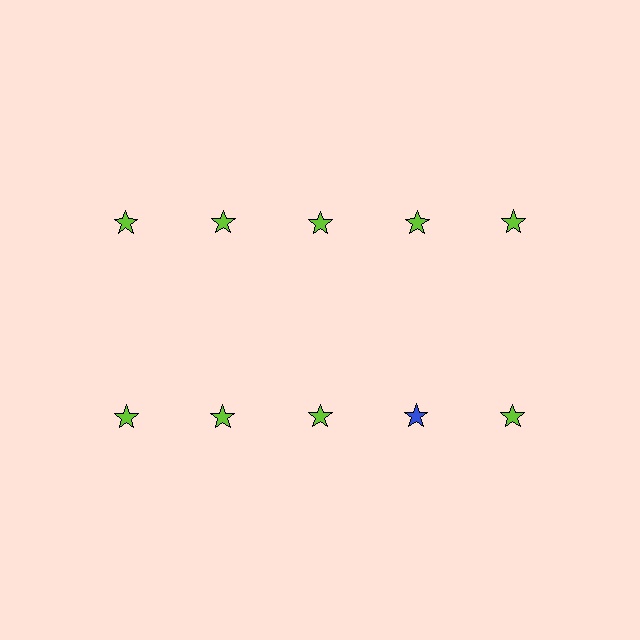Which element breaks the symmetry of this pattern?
The blue star in the second row, second from right column breaks the symmetry. All other shapes are lime stars.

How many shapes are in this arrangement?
There are 10 shapes arranged in a grid pattern.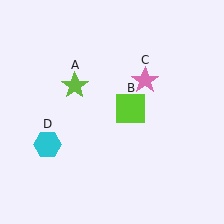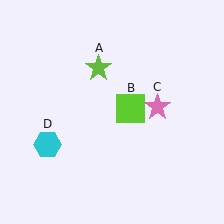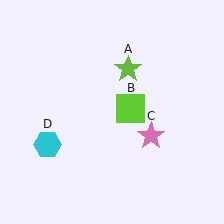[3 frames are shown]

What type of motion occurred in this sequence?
The lime star (object A), pink star (object C) rotated clockwise around the center of the scene.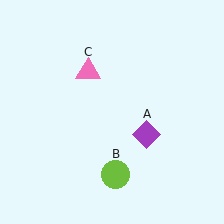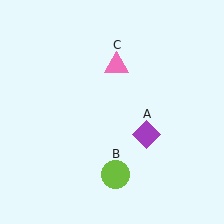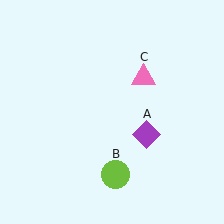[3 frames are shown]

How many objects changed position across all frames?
1 object changed position: pink triangle (object C).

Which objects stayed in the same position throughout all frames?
Purple diamond (object A) and lime circle (object B) remained stationary.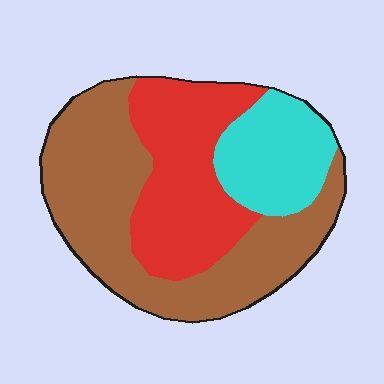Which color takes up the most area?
Brown, at roughly 50%.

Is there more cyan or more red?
Red.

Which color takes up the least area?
Cyan, at roughly 20%.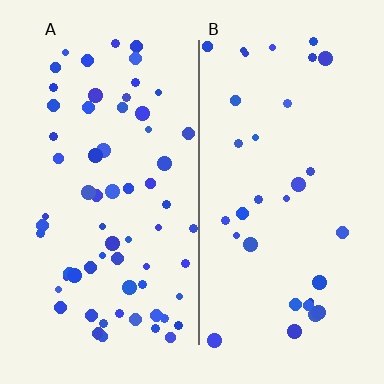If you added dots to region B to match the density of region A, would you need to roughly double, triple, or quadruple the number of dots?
Approximately double.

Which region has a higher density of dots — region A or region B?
A (the left).